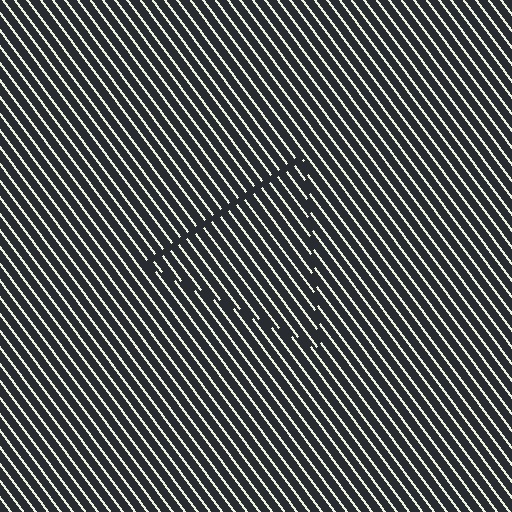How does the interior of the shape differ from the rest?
The interior of the shape contains the same grating, shifted by half a period — the contour is defined by the phase discontinuity where line-ends from the inner and outer gratings abut.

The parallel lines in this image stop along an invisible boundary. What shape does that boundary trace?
An illusory triangle. The interior of the shape contains the same grating, shifted by half a period — the contour is defined by the phase discontinuity where line-ends from the inner and outer gratings abut.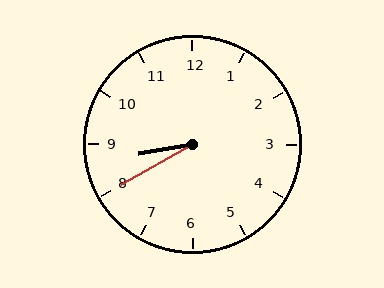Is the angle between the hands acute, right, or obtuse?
It is acute.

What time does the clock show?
8:40.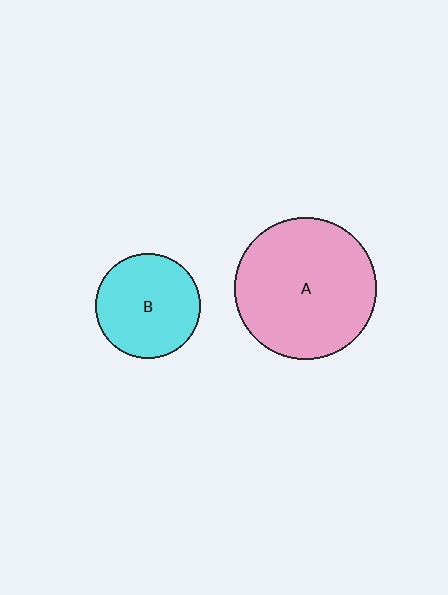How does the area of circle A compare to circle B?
Approximately 1.8 times.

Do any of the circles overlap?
No, none of the circles overlap.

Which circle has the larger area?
Circle A (pink).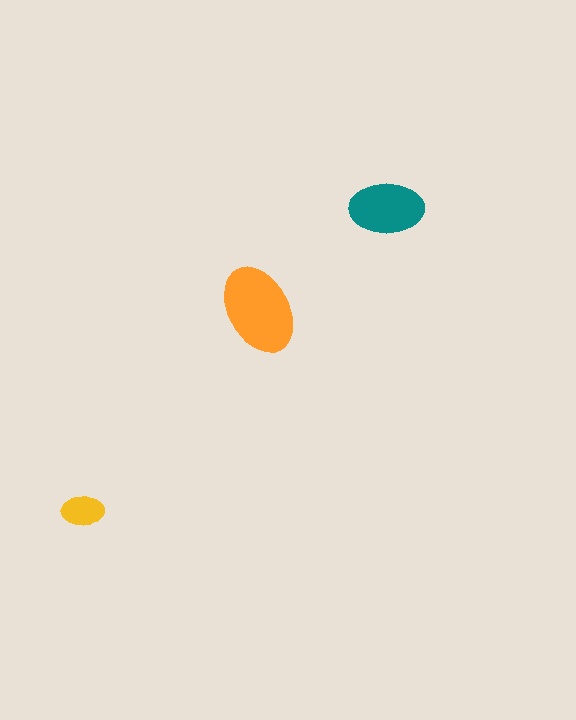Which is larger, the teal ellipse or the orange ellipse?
The orange one.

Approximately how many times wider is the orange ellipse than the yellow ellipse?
About 2 times wider.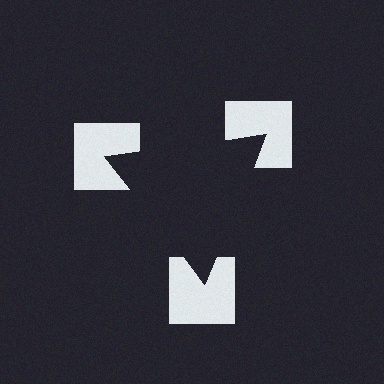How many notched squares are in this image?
There are 3 — one at each vertex of the illusory triangle.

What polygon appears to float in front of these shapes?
An illusory triangle — its edges are inferred from the aligned wedge cuts in the notched squares, not physically drawn.